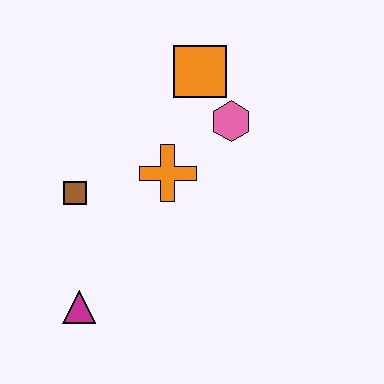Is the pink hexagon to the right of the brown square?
Yes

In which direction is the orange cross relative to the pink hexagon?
The orange cross is to the left of the pink hexagon.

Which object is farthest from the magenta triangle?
The orange square is farthest from the magenta triangle.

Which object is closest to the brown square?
The orange cross is closest to the brown square.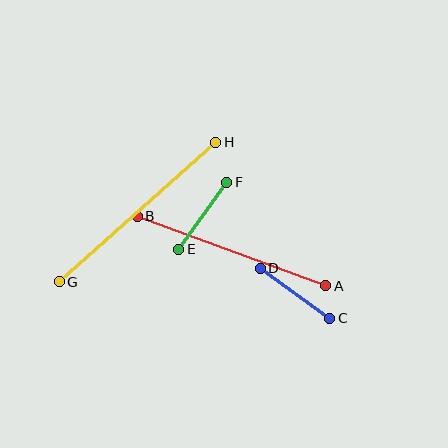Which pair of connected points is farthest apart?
Points G and H are farthest apart.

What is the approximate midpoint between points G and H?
The midpoint is at approximately (137, 212) pixels.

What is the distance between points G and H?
The distance is approximately 210 pixels.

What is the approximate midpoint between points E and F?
The midpoint is at approximately (203, 216) pixels.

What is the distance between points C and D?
The distance is approximately 85 pixels.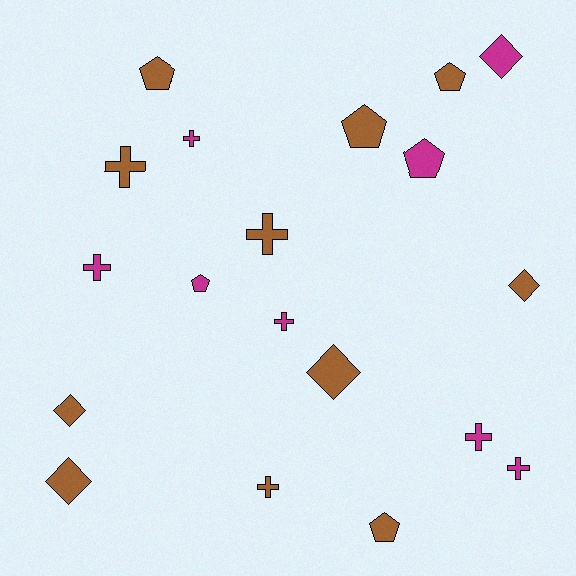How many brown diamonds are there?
There are 4 brown diamonds.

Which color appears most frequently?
Brown, with 11 objects.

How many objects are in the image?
There are 19 objects.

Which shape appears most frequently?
Cross, with 8 objects.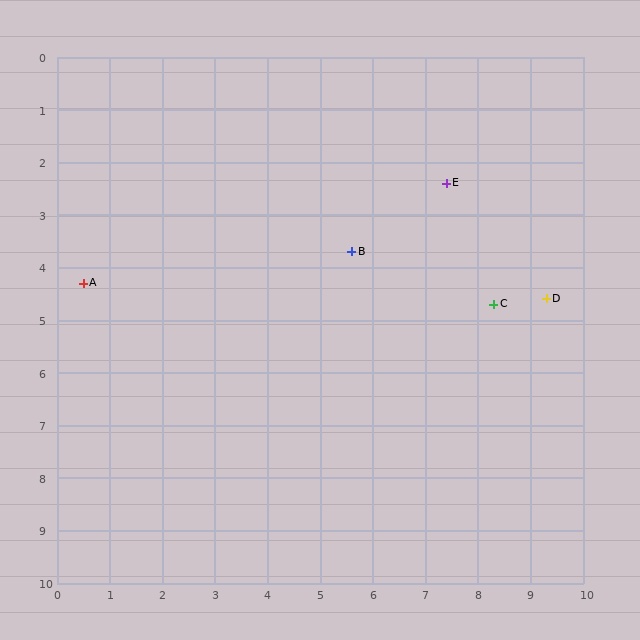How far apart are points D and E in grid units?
Points D and E are about 2.9 grid units apart.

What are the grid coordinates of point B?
Point B is at approximately (5.6, 3.7).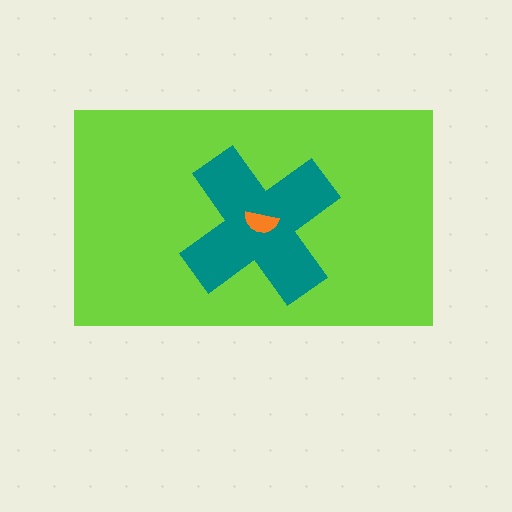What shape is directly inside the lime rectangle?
The teal cross.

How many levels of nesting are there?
3.